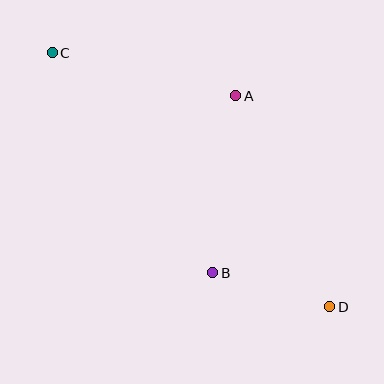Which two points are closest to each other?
Points B and D are closest to each other.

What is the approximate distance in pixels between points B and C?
The distance between B and C is approximately 273 pixels.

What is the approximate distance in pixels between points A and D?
The distance between A and D is approximately 231 pixels.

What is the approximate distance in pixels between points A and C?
The distance between A and C is approximately 189 pixels.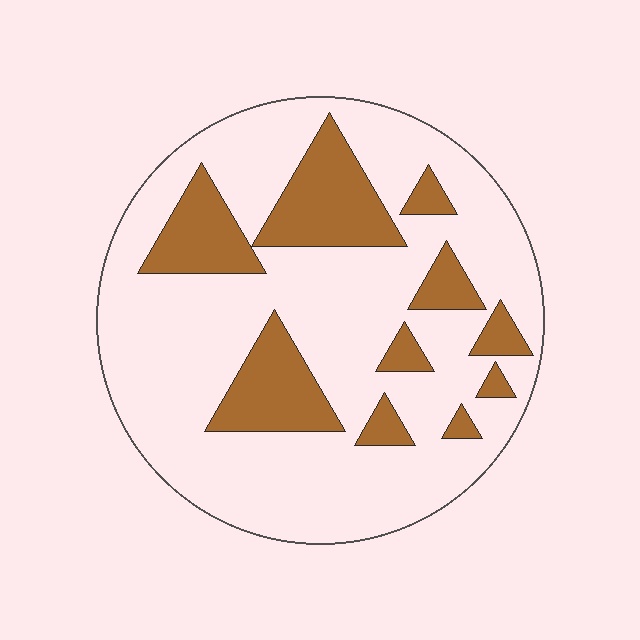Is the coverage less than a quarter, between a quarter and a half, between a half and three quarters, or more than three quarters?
Less than a quarter.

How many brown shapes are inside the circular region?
10.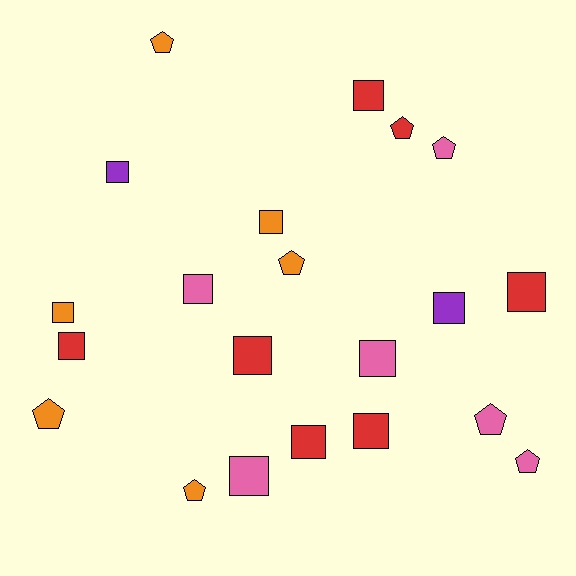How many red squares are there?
There are 6 red squares.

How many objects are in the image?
There are 21 objects.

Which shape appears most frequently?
Square, with 13 objects.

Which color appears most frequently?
Red, with 7 objects.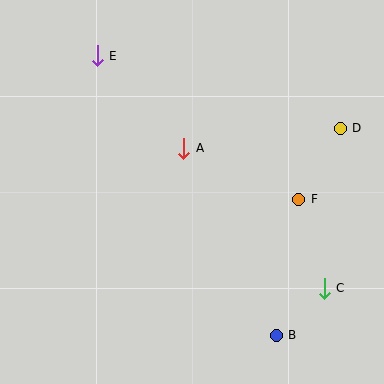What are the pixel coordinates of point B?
Point B is at (276, 335).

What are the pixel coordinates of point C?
Point C is at (324, 288).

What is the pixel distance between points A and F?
The distance between A and F is 125 pixels.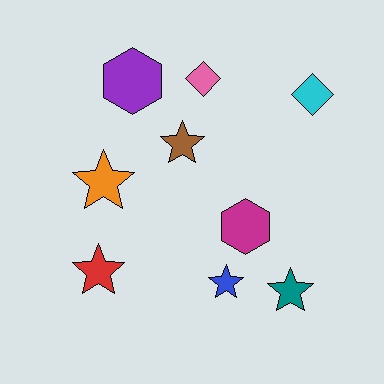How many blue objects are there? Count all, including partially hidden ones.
There is 1 blue object.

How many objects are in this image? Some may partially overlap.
There are 9 objects.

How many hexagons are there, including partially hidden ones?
There are 2 hexagons.